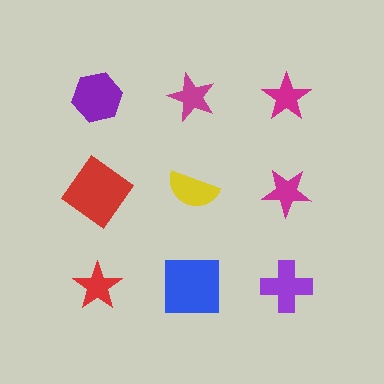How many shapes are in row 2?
3 shapes.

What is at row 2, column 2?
A yellow semicircle.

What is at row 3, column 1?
A red star.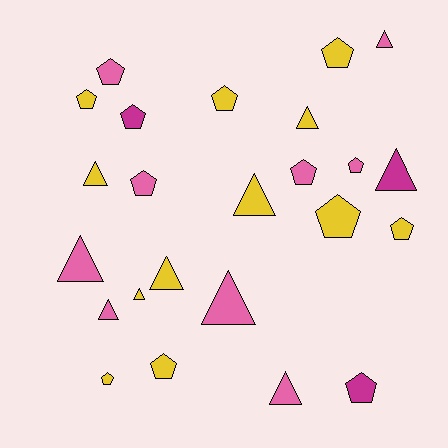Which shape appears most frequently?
Pentagon, with 13 objects.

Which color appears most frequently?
Yellow, with 12 objects.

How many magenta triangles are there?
There is 1 magenta triangle.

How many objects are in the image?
There are 24 objects.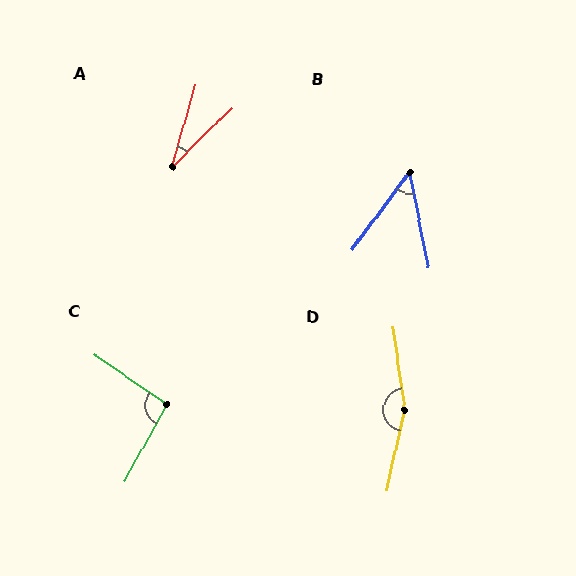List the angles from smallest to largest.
A (29°), B (47°), C (95°), D (159°).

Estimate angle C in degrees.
Approximately 95 degrees.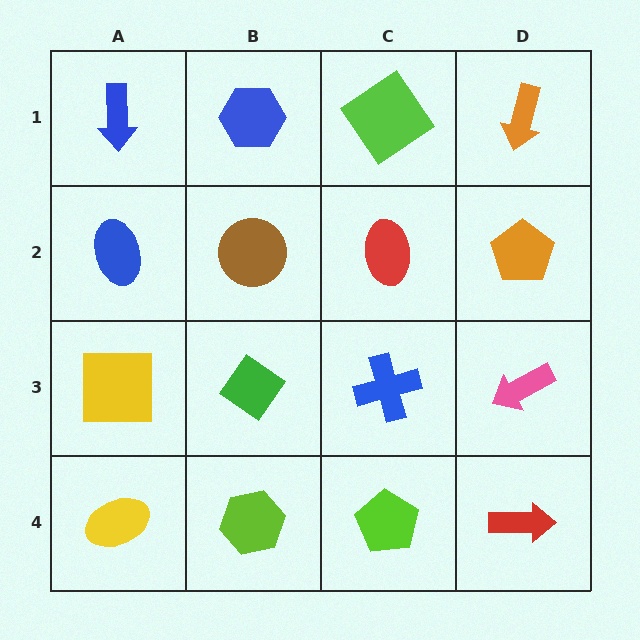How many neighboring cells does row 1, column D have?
2.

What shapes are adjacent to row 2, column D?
An orange arrow (row 1, column D), a pink arrow (row 3, column D), a red ellipse (row 2, column C).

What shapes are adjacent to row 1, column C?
A red ellipse (row 2, column C), a blue hexagon (row 1, column B), an orange arrow (row 1, column D).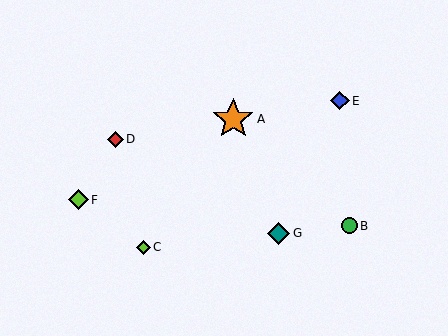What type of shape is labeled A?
Shape A is an orange star.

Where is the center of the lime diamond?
The center of the lime diamond is at (143, 247).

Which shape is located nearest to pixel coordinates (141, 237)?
The lime diamond (labeled C) at (143, 247) is nearest to that location.